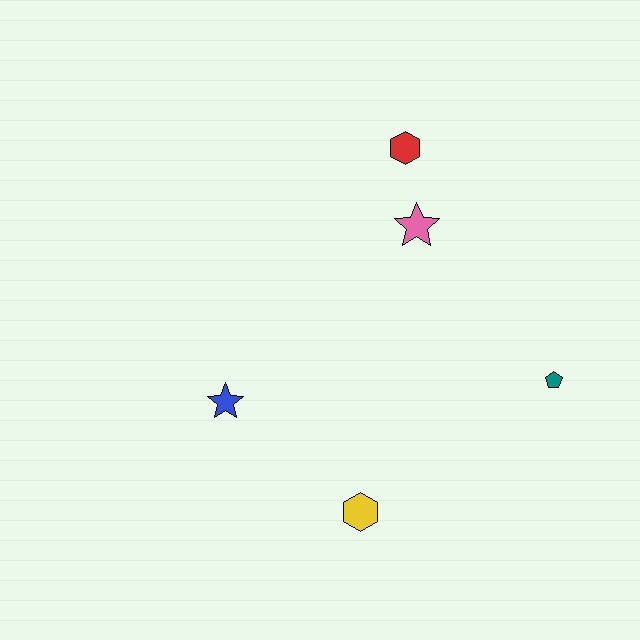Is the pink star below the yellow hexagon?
No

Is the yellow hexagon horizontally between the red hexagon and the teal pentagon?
No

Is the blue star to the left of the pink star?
Yes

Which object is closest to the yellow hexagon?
The blue star is closest to the yellow hexagon.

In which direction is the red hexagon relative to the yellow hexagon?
The red hexagon is above the yellow hexagon.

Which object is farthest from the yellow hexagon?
The red hexagon is farthest from the yellow hexagon.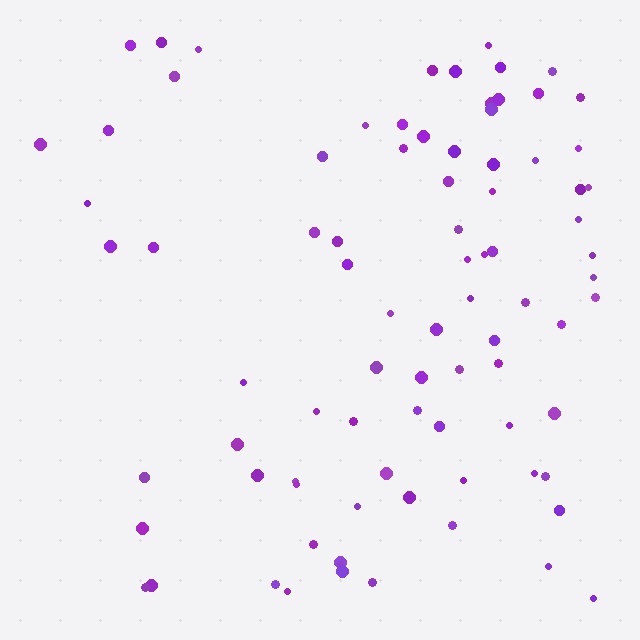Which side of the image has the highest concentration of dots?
The right.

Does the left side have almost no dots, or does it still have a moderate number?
Still a moderate number, just noticeably fewer than the right.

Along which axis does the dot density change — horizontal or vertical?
Horizontal.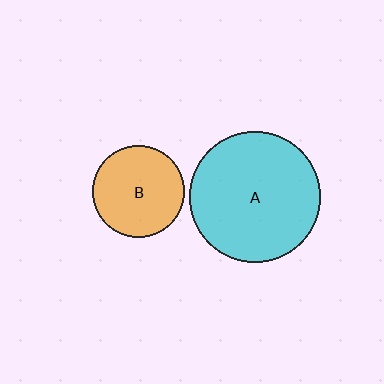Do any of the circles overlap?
No, none of the circles overlap.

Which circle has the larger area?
Circle A (cyan).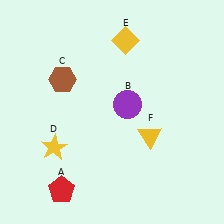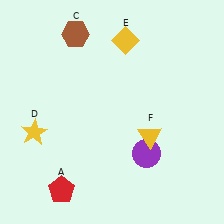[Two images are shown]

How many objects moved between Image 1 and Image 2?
3 objects moved between the two images.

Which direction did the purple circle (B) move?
The purple circle (B) moved down.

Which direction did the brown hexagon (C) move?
The brown hexagon (C) moved up.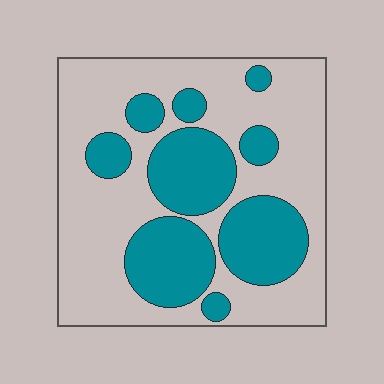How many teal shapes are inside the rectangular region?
9.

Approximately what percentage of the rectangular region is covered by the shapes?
Approximately 35%.